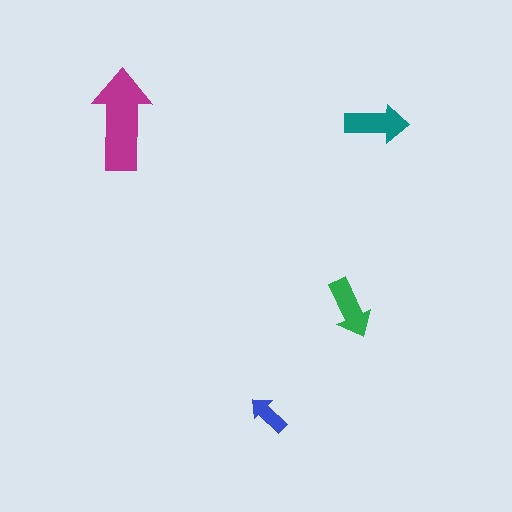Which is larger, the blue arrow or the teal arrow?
The teal one.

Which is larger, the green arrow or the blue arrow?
The green one.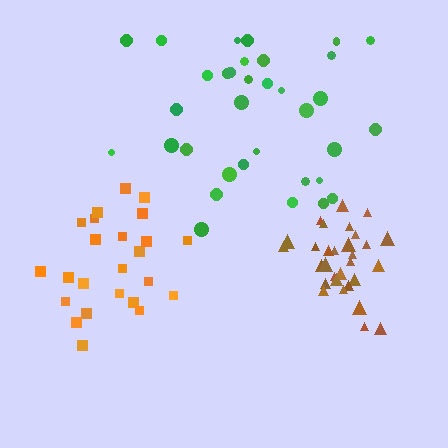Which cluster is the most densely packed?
Brown.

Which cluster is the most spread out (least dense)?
Green.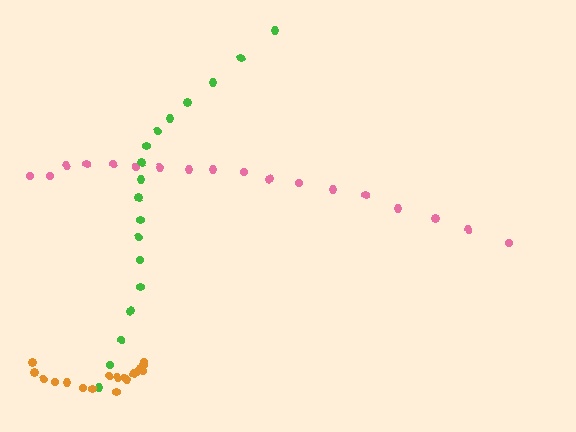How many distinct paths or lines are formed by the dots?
There are 3 distinct paths.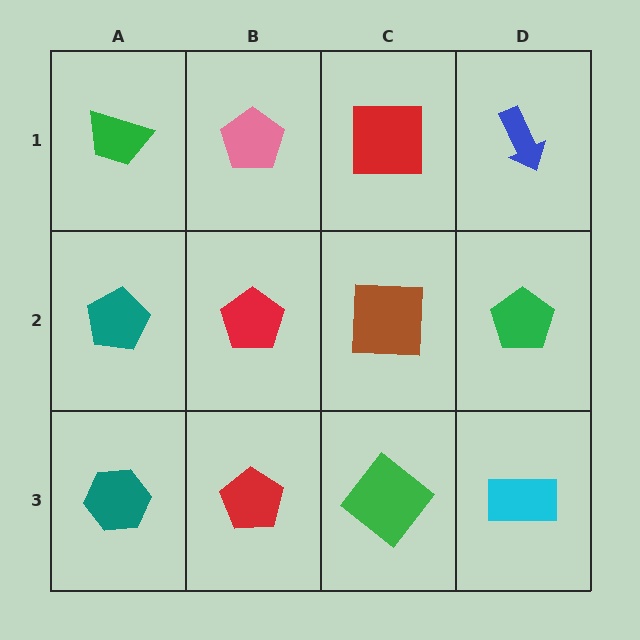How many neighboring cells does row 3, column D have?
2.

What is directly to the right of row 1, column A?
A pink pentagon.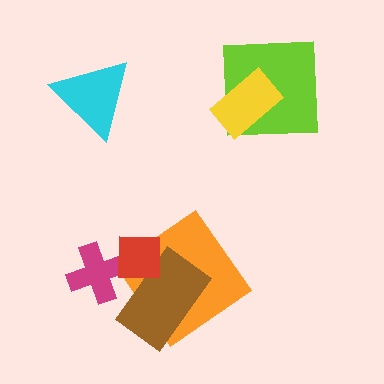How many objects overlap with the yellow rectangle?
1 object overlaps with the yellow rectangle.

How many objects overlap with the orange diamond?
2 objects overlap with the orange diamond.